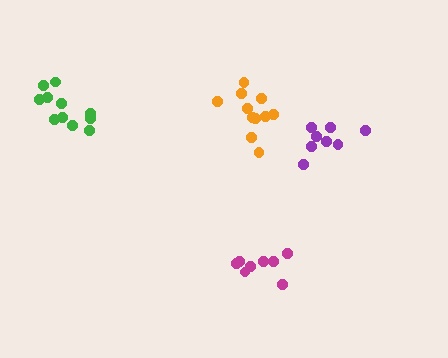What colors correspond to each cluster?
The clusters are colored: green, magenta, purple, orange.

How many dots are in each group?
Group 1: 11 dots, Group 2: 8 dots, Group 3: 8 dots, Group 4: 11 dots (38 total).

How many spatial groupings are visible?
There are 4 spatial groupings.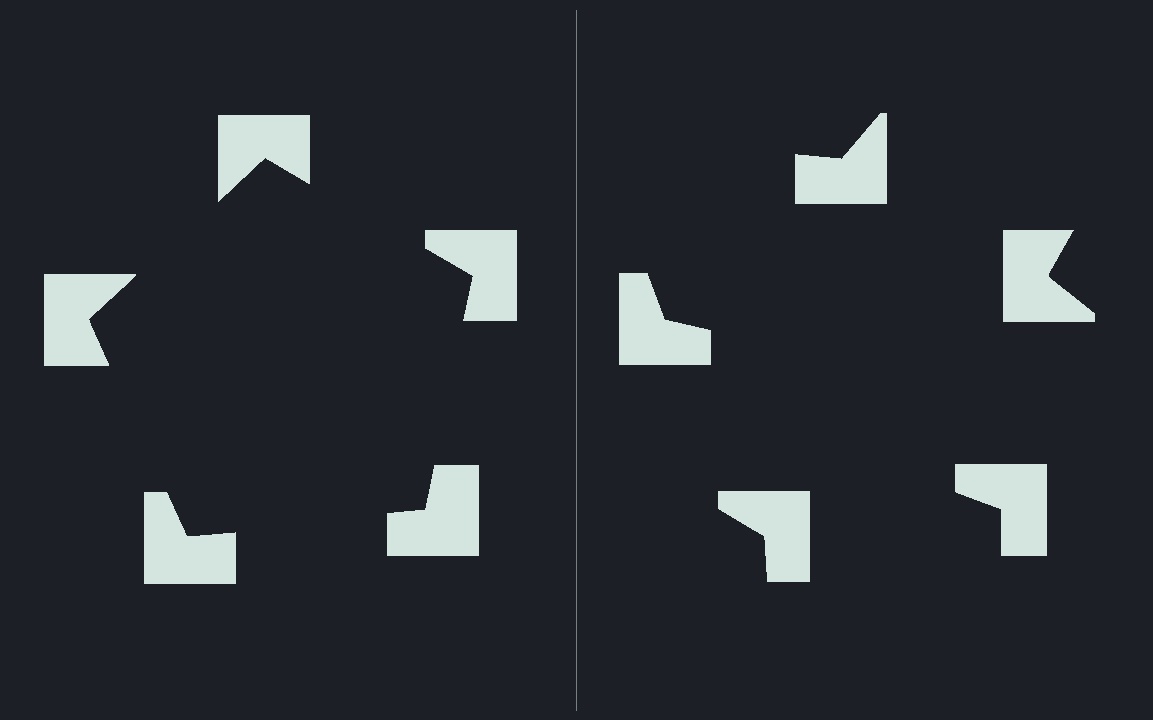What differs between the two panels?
The notched squares are positioned identically on both sides; only the wedge orientations differ. On the left they align to a pentagon; on the right they are misaligned.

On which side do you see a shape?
An illusory pentagon appears on the left side. On the right side the wedge cuts are rotated, so no coherent shape forms.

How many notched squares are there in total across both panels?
10 — 5 on each side.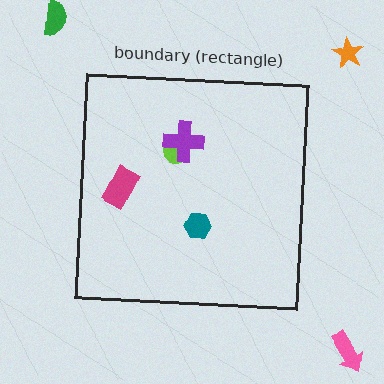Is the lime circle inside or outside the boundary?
Inside.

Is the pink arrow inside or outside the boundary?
Outside.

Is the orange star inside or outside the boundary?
Outside.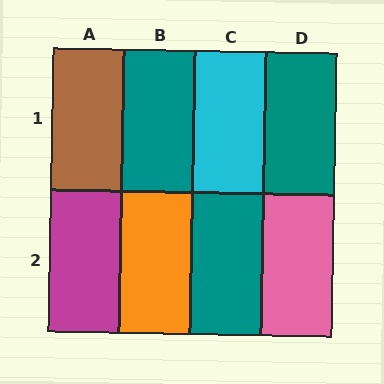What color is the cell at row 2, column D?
Pink.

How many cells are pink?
1 cell is pink.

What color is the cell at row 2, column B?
Orange.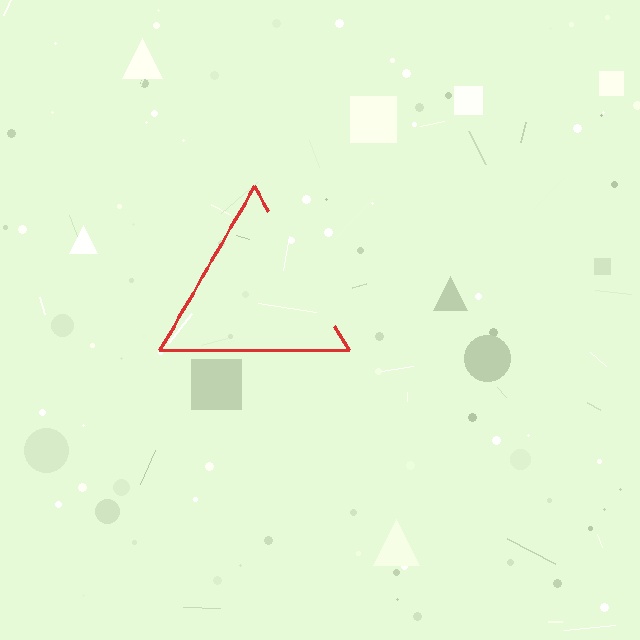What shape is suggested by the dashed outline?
The dashed outline suggests a triangle.